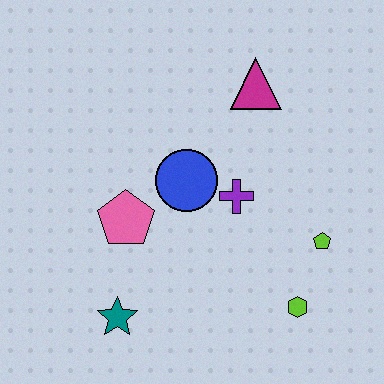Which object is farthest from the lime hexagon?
The magenta triangle is farthest from the lime hexagon.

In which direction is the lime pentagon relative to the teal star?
The lime pentagon is to the right of the teal star.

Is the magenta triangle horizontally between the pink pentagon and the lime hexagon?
Yes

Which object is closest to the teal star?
The pink pentagon is closest to the teal star.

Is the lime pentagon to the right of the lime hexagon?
Yes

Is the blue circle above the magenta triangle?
No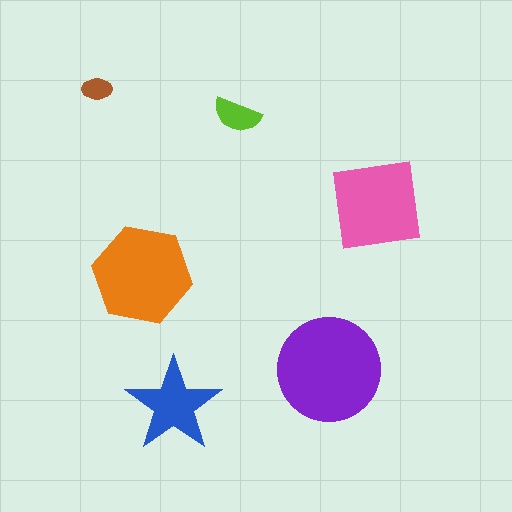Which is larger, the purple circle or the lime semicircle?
The purple circle.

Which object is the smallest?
The brown ellipse.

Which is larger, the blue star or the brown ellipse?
The blue star.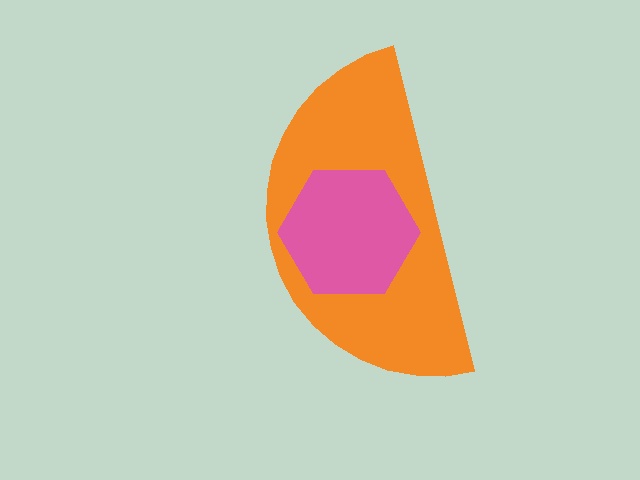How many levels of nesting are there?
2.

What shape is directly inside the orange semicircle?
The pink hexagon.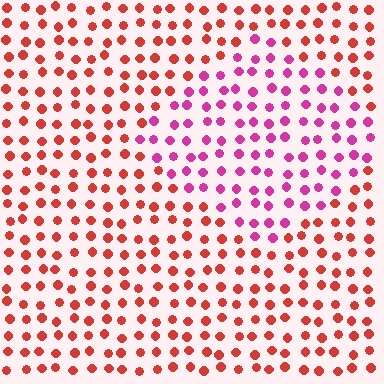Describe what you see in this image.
The image is filled with small red elements in a uniform arrangement. A diamond-shaped region is visible where the elements are tinted to a slightly different hue, forming a subtle color boundary.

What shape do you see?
I see a diamond.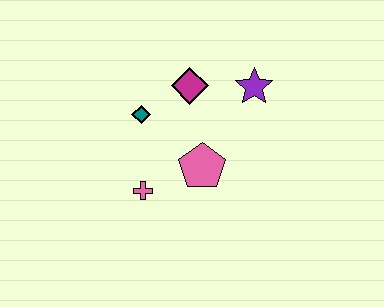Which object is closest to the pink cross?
The pink pentagon is closest to the pink cross.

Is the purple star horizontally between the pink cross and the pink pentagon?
No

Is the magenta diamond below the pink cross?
No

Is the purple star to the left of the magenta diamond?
No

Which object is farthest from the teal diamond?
The purple star is farthest from the teal diamond.